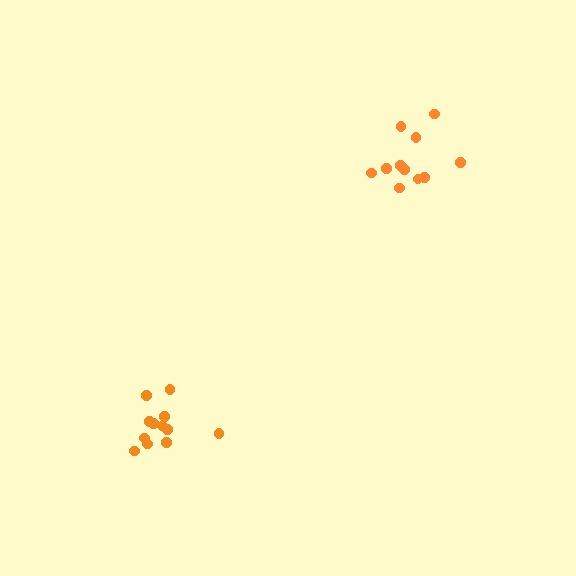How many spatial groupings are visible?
There are 2 spatial groupings.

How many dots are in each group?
Group 1: 11 dots, Group 2: 12 dots (23 total).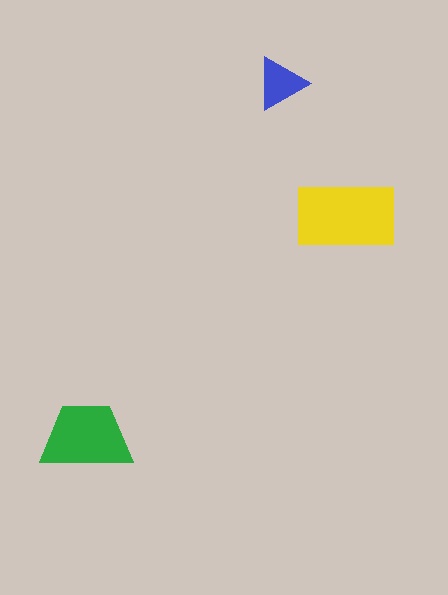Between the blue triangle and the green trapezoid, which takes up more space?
The green trapezoid.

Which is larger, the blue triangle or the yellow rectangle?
The yellow rectangle.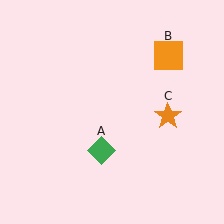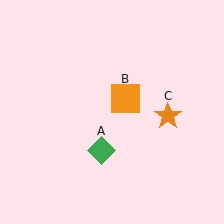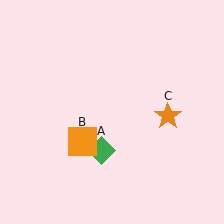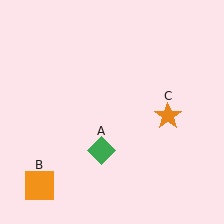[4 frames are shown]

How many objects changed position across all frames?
1 object changed position: orange square (object B).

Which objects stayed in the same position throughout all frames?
Green diamond (object A) and orange star (object C) remained stationary.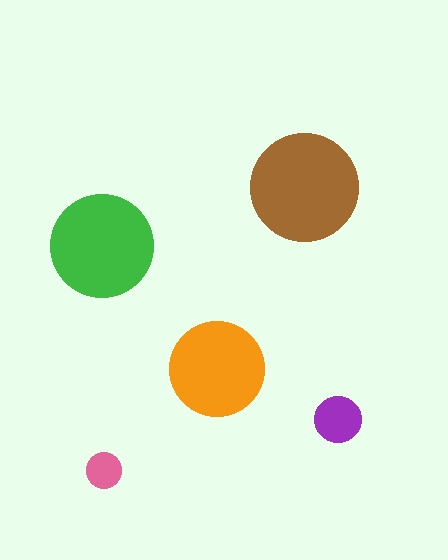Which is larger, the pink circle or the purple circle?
The purple one.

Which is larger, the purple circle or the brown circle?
The brown one.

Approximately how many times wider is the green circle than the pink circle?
About 3 times wider.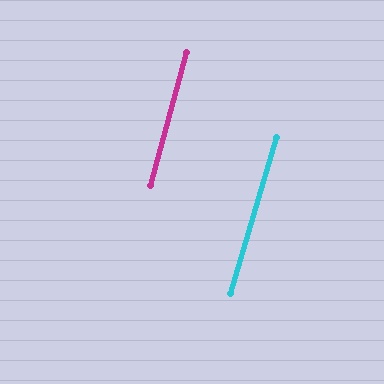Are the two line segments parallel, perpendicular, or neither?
Parallel — their directions differ by only 1.2°.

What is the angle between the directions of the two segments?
Approximately 1 degree.